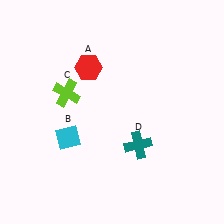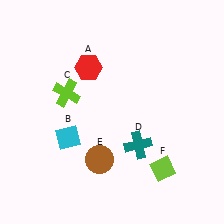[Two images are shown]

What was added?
A brown circle (E), a lime diamond (F) were added in Image 2.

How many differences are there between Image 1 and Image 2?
There are 2 differences between the two images.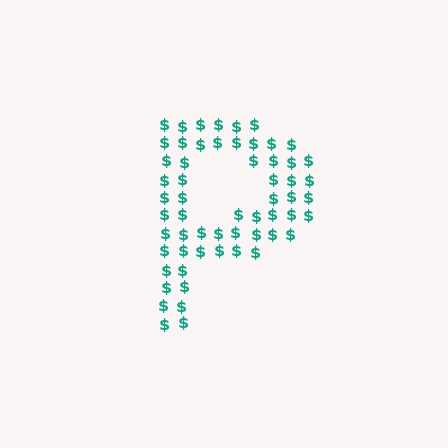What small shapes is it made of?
It is made of small dollar signs.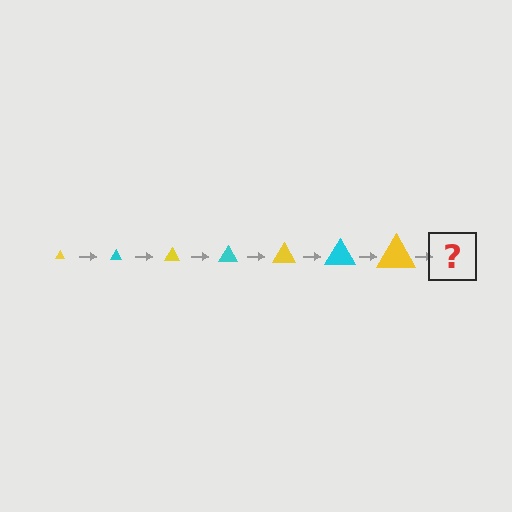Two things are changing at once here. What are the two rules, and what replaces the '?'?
The two rules are that the triangle grows larger each step and the color cycles through yellow and cyan. The '?' should be a cyan triangle, larger than the previous one.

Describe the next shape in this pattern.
It should be a cyan triangle, larger than the previous one.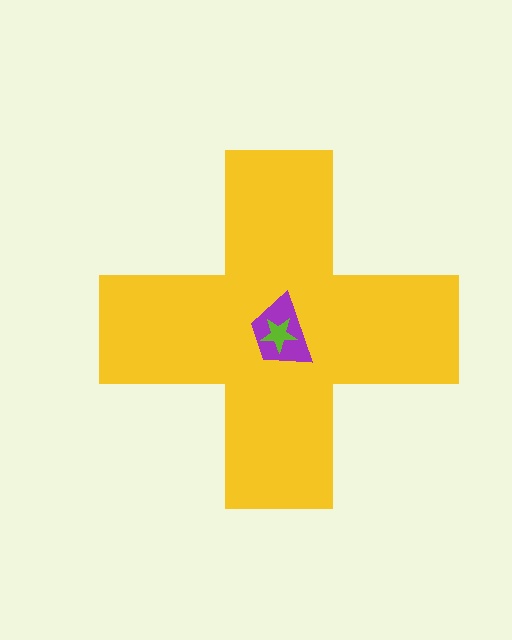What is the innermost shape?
The lime star.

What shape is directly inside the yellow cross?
The purple trapezoid.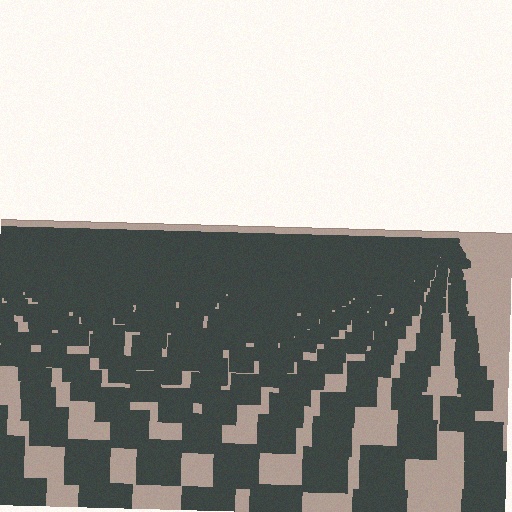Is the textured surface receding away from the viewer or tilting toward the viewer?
The surface is receding away from the viewer. Texture elements get smaller and denser toward the top.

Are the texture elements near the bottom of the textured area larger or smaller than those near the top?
Larger. Near the bottom, elements are closer to the viewer and appear at a bigger on-screen size.